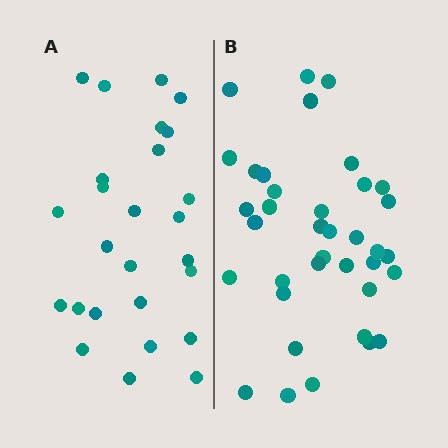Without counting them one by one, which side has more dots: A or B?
Region B (the right region) has more dots.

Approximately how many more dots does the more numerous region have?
Region B has roughly 12 or so more dots than region A.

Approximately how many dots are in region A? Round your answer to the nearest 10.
About 30 dots. (The exact count is 26, which rounds to 30.)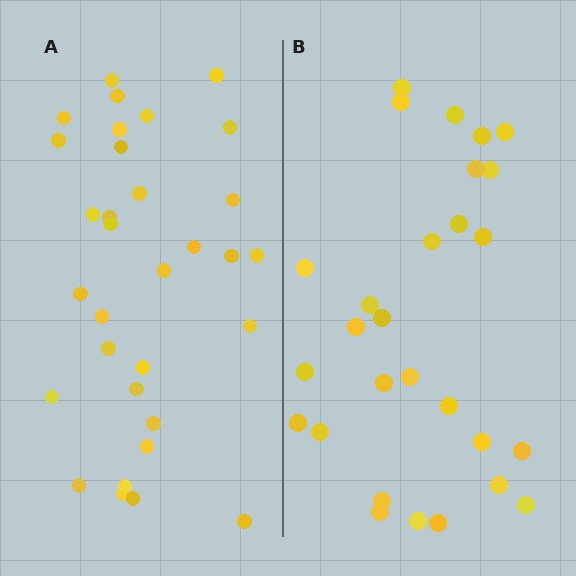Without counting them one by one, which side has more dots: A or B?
Region A (the left region) has more dots.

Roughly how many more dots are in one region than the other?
Region A has about 4 more dots than region B.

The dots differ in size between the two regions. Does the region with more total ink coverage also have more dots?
No. Region B has more total ink coverage because its dots are larger, but region A actually contains more individual dots. Total area can be misleading — the number of items is what matters here.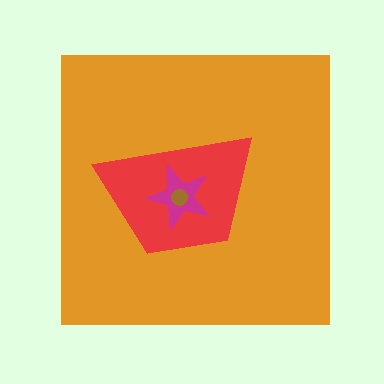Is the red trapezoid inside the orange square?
Yes.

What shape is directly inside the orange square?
The red trapezoid.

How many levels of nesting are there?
4.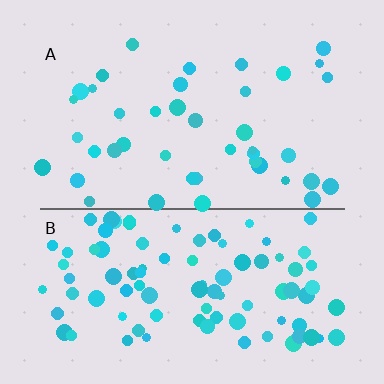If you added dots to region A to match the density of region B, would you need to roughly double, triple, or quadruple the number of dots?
Approximately double.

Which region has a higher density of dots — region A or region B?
B (the bottom).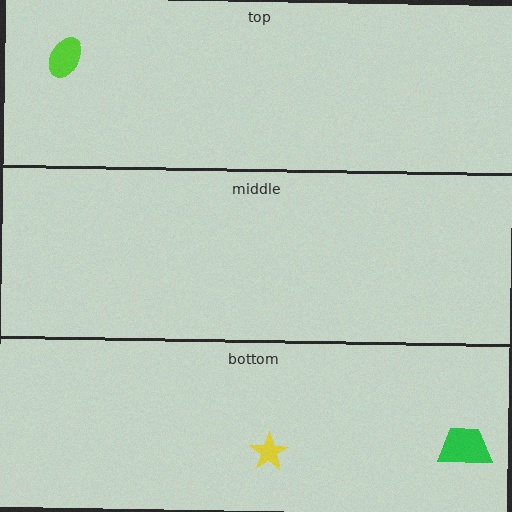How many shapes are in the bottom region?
2.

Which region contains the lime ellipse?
The top region.